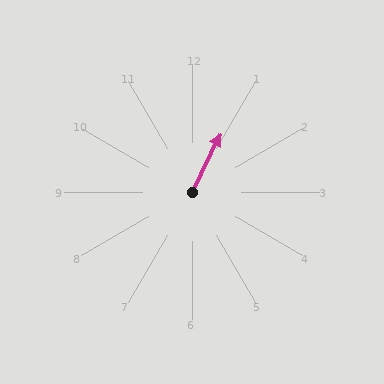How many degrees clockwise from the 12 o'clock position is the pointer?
Approximately 26 degrees.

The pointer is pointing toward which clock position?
Roughly 1 o'clock.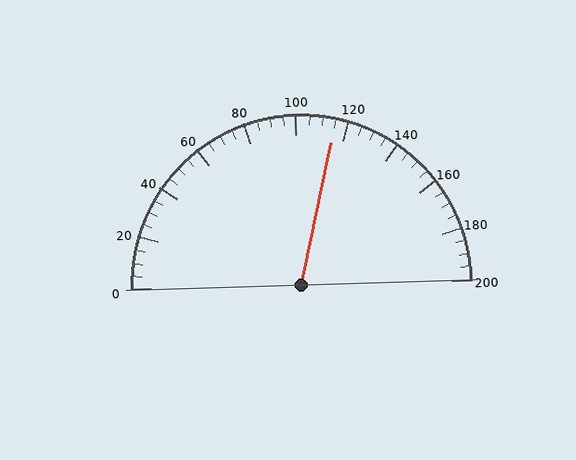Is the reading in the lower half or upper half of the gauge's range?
The reading is in the upper half of the range (0 to 200).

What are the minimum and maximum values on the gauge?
The gauge ranges from 0 to 200.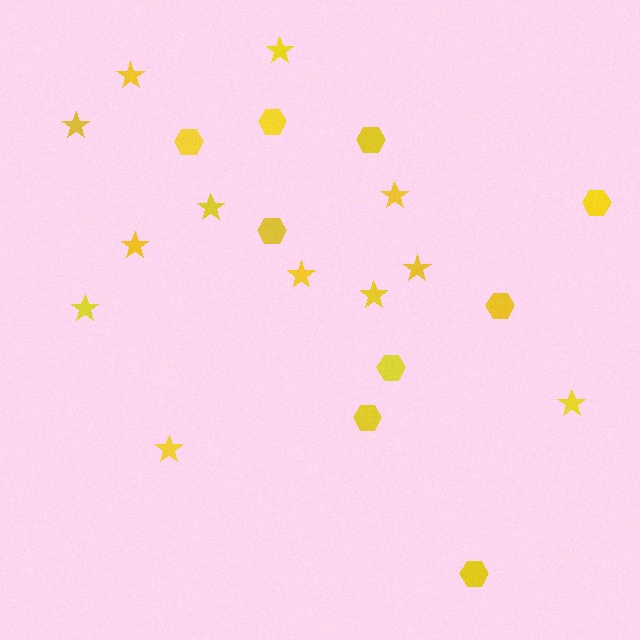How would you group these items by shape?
There are 2 groups: one group of stars (12) and one group of hexagons (9).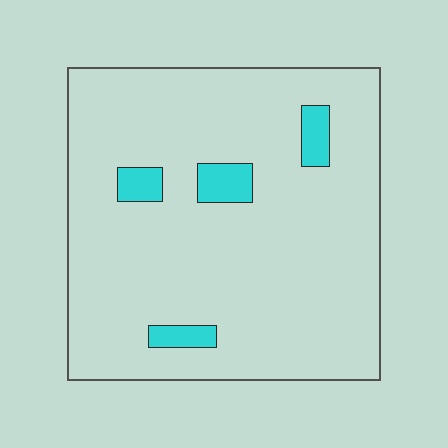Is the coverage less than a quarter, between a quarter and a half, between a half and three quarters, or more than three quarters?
Less than a quarter.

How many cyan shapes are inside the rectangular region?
4.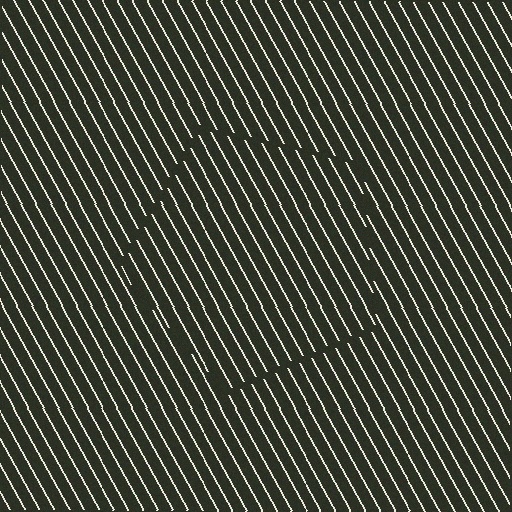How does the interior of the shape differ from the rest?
The interior of the shape contains the same grating, shifted by half a period — the contour is defined by the phase discontinuity where line-ends from the inner and outer gratings abut.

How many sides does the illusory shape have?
5 sides — the line-ends trace a pentagon.